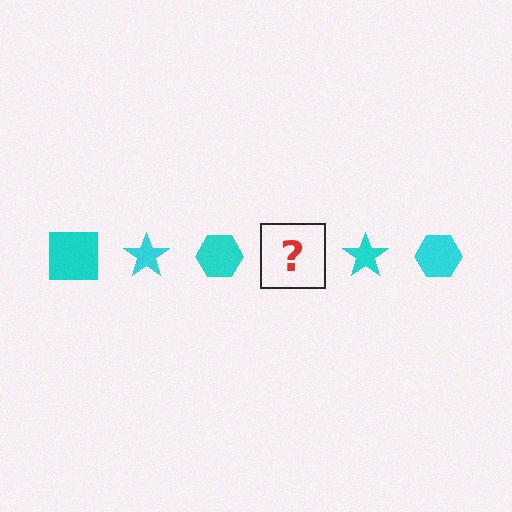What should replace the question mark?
The question mark should be replaced with a cyan square.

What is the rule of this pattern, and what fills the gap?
The rule is that the pattern cycles through square, star, hexagon shapes in cyan. The gap should be filled with a cyan square.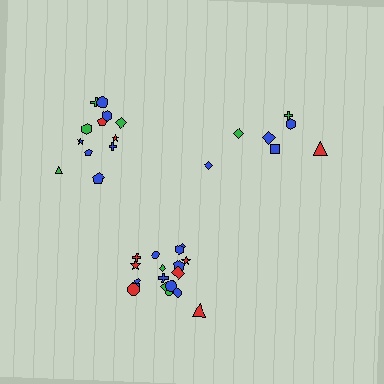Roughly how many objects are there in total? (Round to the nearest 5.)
Roughly 35 objects in total.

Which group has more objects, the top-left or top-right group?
The top-left group.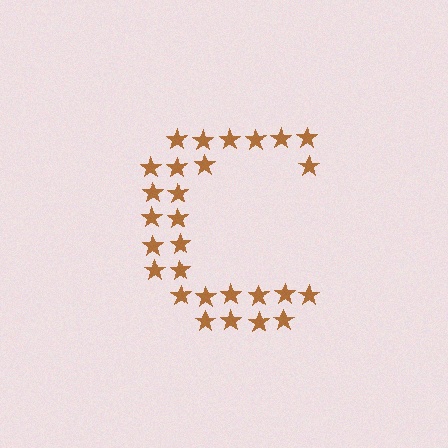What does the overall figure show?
The overall figure shows the letter C.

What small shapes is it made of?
It is made of small stars.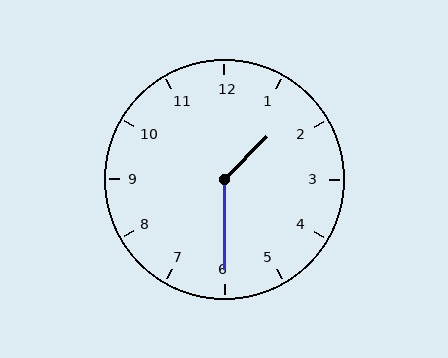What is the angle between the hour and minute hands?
Approximately 135 degrees.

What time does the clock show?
1:30.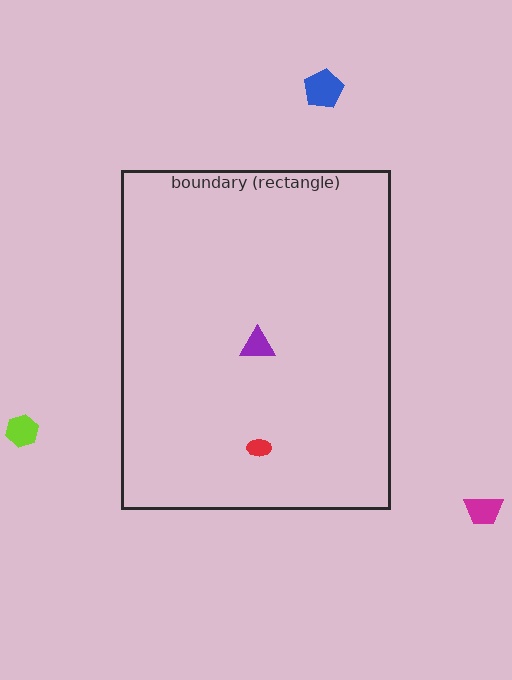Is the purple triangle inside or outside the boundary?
Inside.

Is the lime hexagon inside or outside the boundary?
Outside.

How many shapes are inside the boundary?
2 inside, 3 outside.